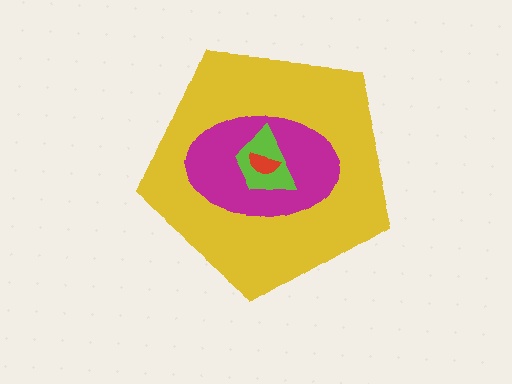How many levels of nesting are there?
4.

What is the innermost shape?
The red semicircle.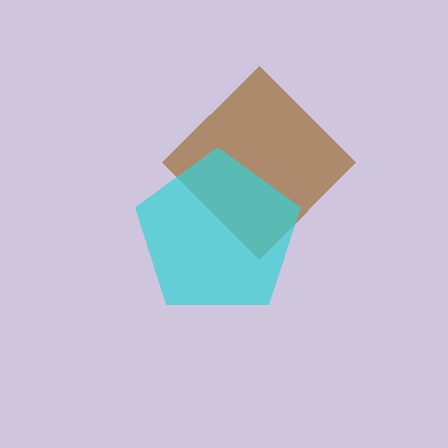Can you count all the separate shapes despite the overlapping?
Yes, there are 2 separate shapes.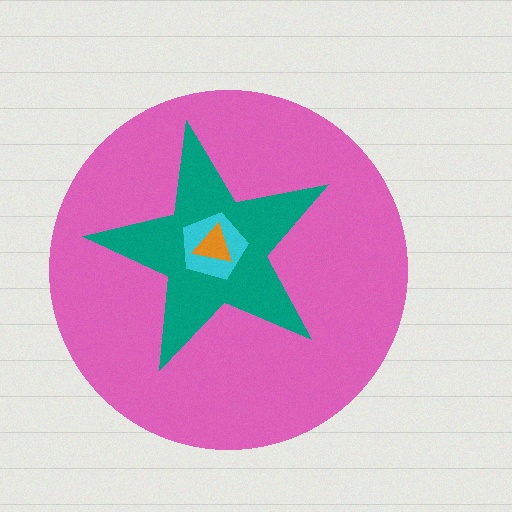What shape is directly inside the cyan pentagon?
The orange triangle.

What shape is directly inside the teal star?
The cyan pentagon.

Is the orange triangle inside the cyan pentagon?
Yes.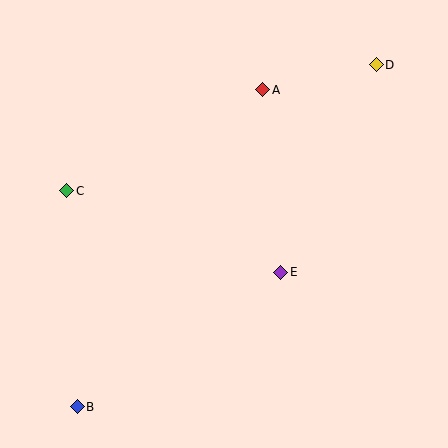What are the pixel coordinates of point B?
Point B is at (77, 407).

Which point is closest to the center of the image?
Point E at (281, 272) is closest to the center.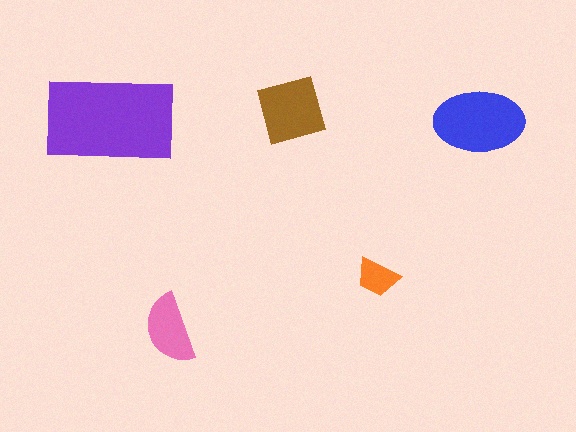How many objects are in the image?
There are 5 objects in the image.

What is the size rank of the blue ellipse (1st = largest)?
2nd.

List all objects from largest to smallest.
The purple rectangle, the blue ellipse, the brown diamond, the pink semicircle, the orange trapezoid.